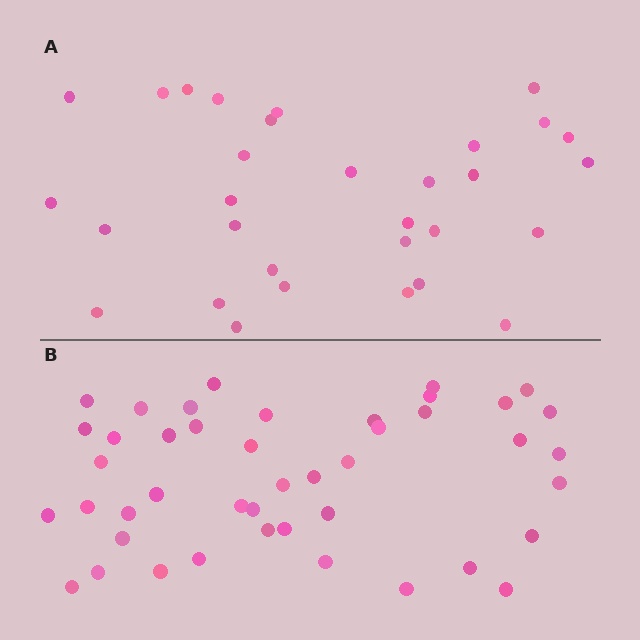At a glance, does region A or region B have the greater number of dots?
Region B (the bottom region) has more dots.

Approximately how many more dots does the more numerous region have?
Region B has approximately 15 more dots than region A.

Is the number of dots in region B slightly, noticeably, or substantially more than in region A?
Region B has noticeably more, but not dramatically so. The ratio is roughly 1.4 to 1.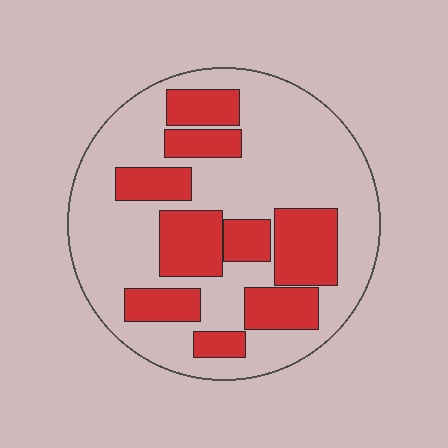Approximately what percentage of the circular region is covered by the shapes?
Approximately 35%.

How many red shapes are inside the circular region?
9.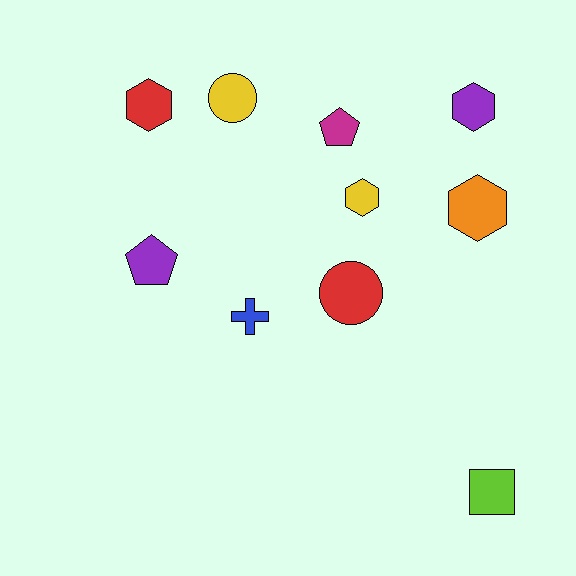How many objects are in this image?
There are 10 objects.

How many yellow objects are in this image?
There are 2 yellow objects.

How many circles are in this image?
There are 2 circles.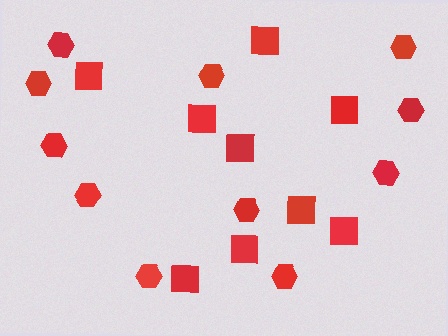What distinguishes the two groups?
There are 2 groups: one group of hexagons (11) and one group of squares (9).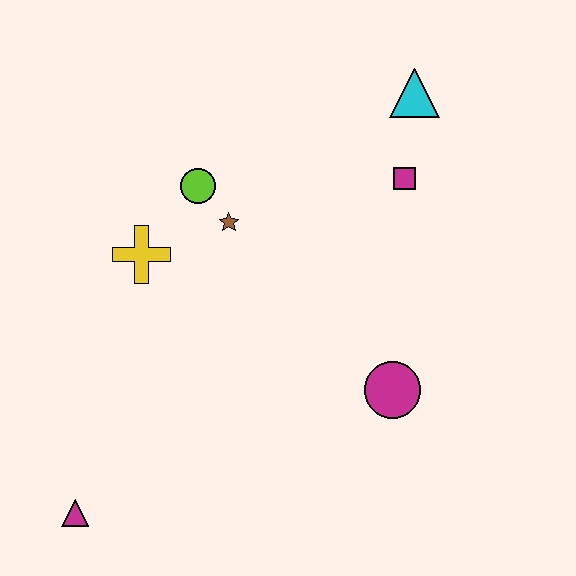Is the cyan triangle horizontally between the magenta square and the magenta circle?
No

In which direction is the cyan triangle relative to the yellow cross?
The cyan triangle is to the right of the yellow cross.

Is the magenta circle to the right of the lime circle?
Yes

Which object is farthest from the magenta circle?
The magenta triangle is farthest from the magenta circle.